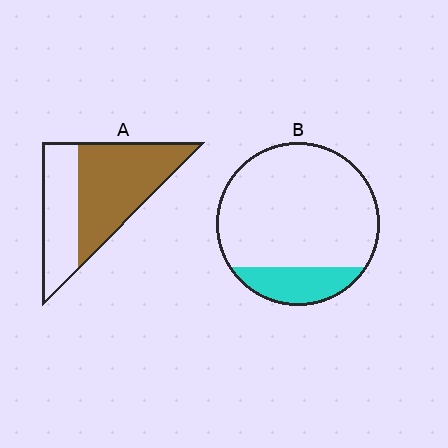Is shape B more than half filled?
No.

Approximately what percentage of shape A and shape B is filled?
A is approximately 60% and B is approximately 20%.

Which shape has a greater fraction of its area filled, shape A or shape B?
Shape A.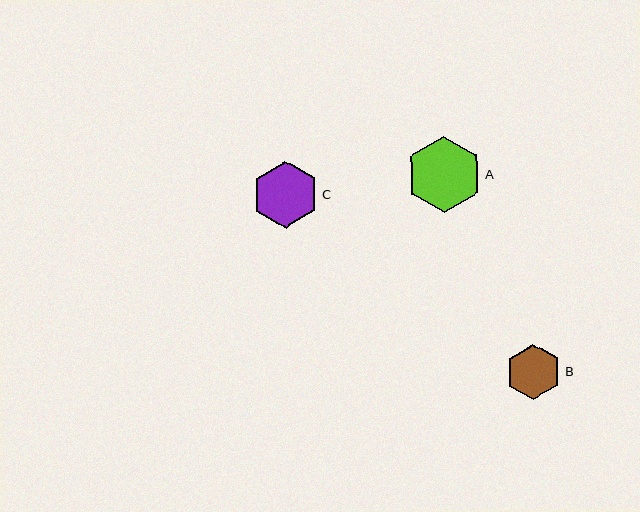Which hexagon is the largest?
Hexagon A is the largest with a size of approximately 76 pixels.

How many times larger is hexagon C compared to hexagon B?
Hexagon C is approximately 1.2 times the size of hexagon B.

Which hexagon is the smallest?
Hexagon B is the smallest with a size of approximately 55 pixels.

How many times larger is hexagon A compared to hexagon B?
Hexagon A is approximately 1.4 times the size of hexagon B.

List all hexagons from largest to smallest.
From largest to smallest: A, C, B.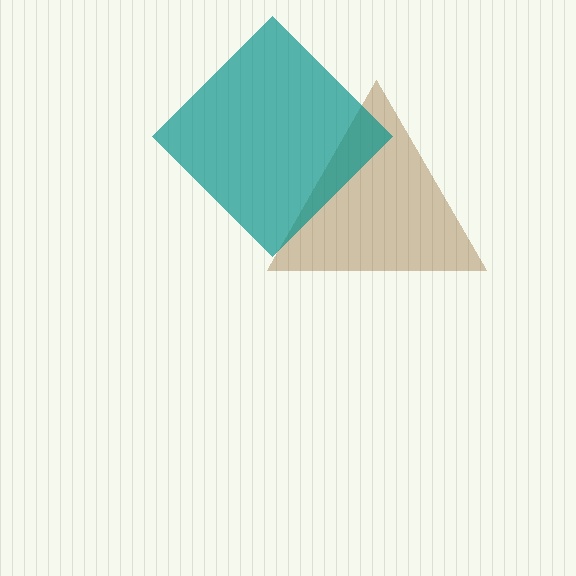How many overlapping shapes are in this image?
There are 2 overlapping shapes in the image.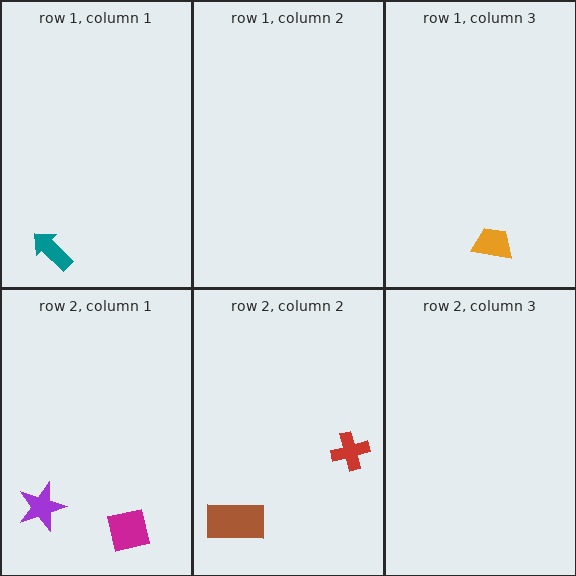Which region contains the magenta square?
The row 2, column 1 region.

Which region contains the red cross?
The row 2, column 2 region.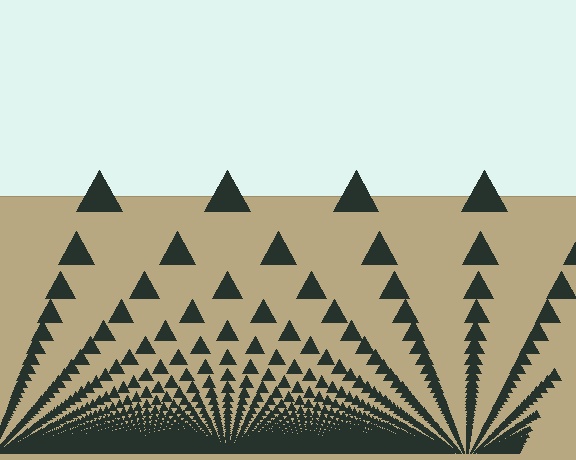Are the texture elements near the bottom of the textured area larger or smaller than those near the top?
Smaller. The gradient is inverted — elements near the bottom are smaller and denser.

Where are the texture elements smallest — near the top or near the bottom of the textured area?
Near the bottom.